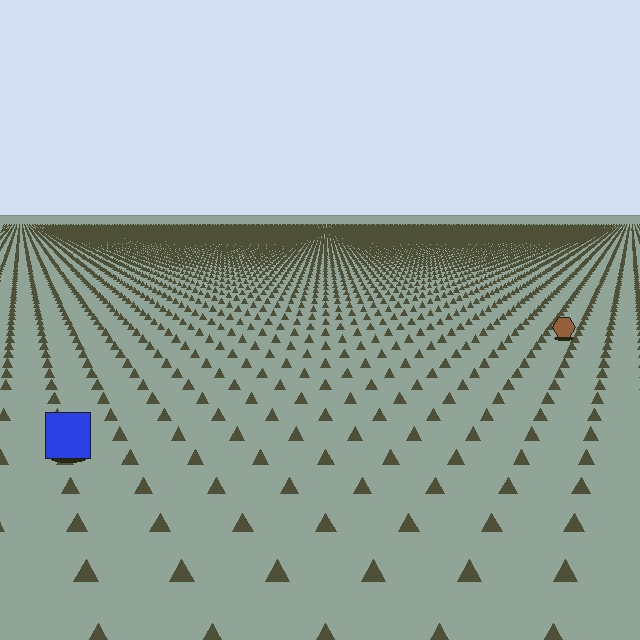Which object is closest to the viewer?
The blue square is closest. The texture marks near it are larger and more spread out.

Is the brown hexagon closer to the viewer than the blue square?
No. The blue square is closer — you can tell from the texture gradient: the ground texture is coarser near it.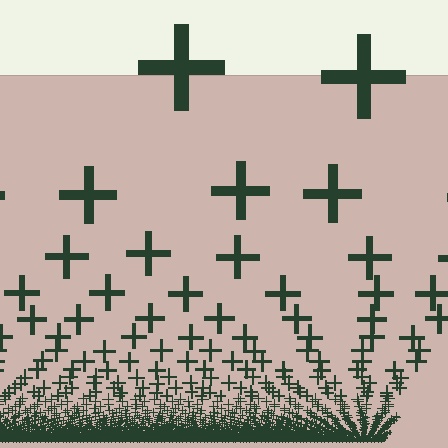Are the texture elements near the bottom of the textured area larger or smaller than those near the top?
Smaller. The gradient is inverted — elements near the bottom are smaller and denser.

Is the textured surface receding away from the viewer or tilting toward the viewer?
The surface appears to tilt toward the viewer. Texture elements get larger and sparser toward the top.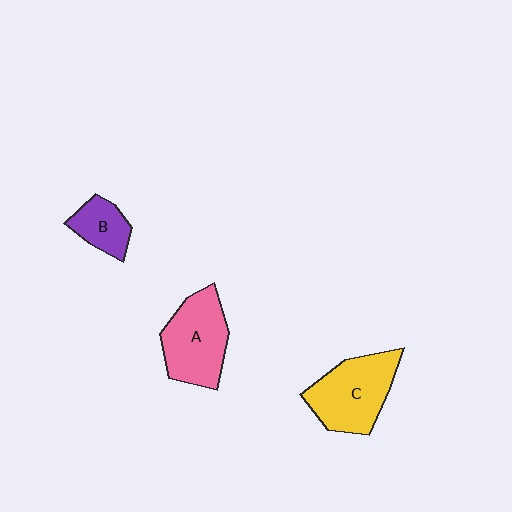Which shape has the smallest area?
Shape B (purple).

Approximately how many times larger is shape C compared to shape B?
Approximately 2.1 times.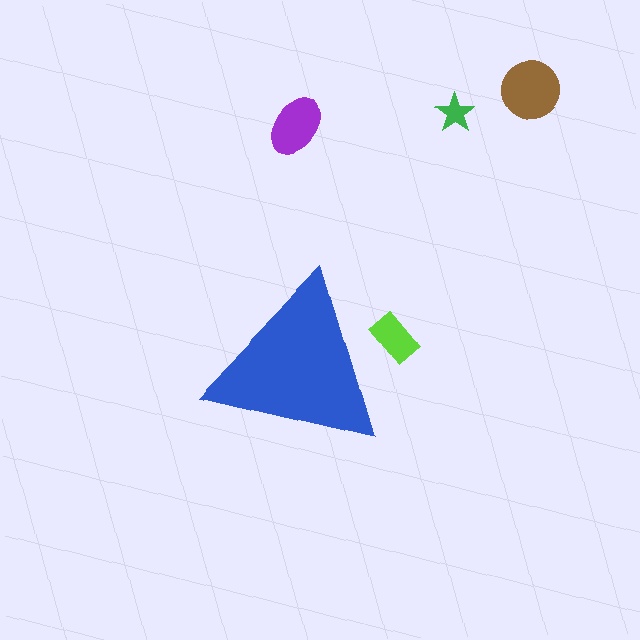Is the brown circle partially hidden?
No, the brown circle is fully visible.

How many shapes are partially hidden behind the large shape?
1 shape is partially hidden.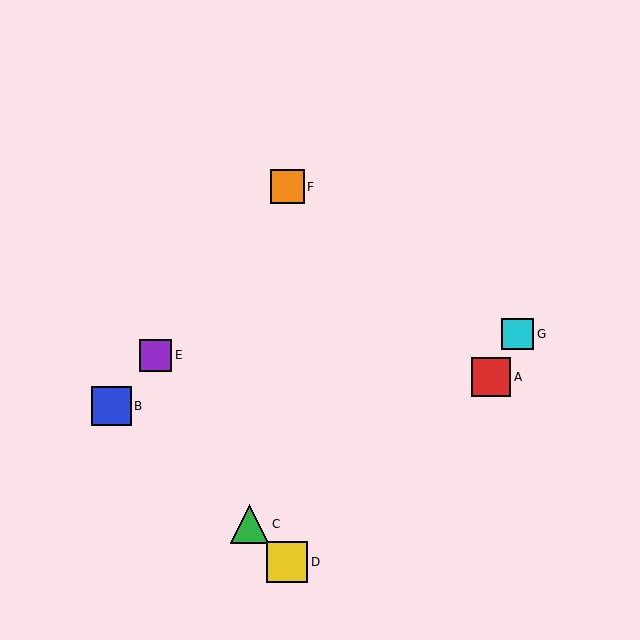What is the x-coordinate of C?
Object C is at x≈250.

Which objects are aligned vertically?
Objects D, F are aligned vertically.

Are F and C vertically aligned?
No, F is at x≈287 and C is at x≈250.